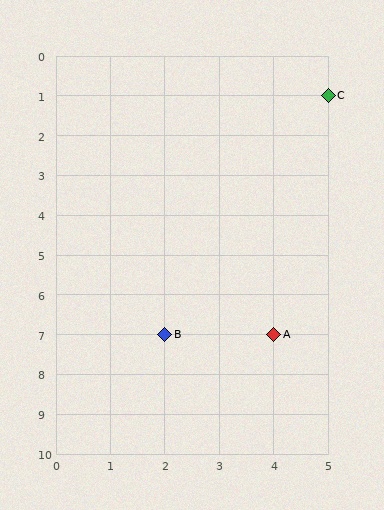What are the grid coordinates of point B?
Point B is at grid coordinates (2, 7).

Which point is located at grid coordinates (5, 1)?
Point C is at (5, 1).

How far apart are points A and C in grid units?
Points A and C are 1 column and 6 rows apart (about 6.1 grid units diagonally).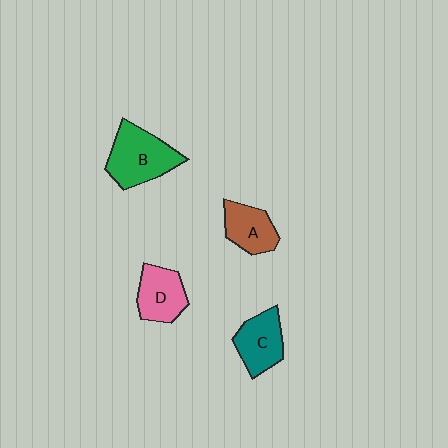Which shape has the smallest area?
Shape A (brown).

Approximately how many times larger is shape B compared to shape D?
Approximately 1.4 times.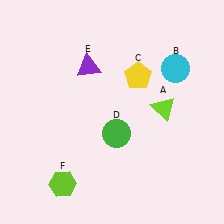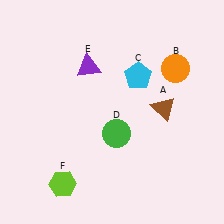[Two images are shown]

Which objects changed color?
A changed from lime to brown. B changed from cyan to orange. C changed from yellow to cyan.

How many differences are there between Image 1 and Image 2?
There are 3 differences between the two images.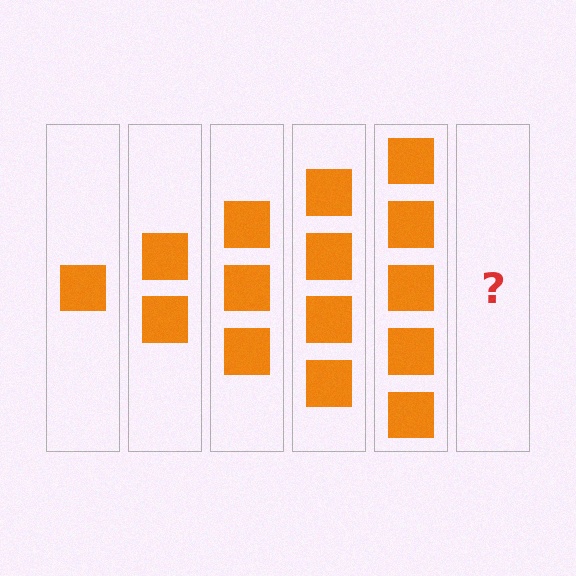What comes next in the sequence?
The next element should be 6 squares.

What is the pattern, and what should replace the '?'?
The pattern is that each step adds one more square. The '?' should be 6 squares.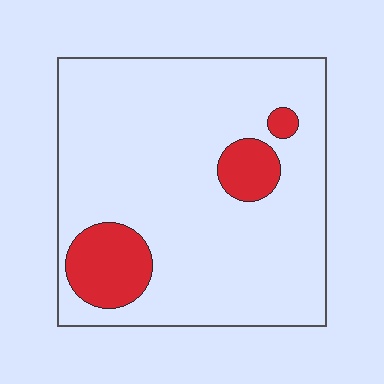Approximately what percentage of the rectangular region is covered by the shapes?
Approximately 15%.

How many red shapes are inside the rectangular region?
3.